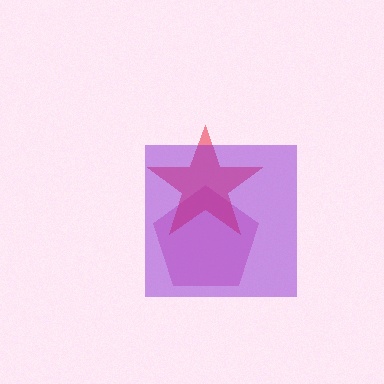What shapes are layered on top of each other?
The layered shapes are: a pink pentagon, a red star, a purple square.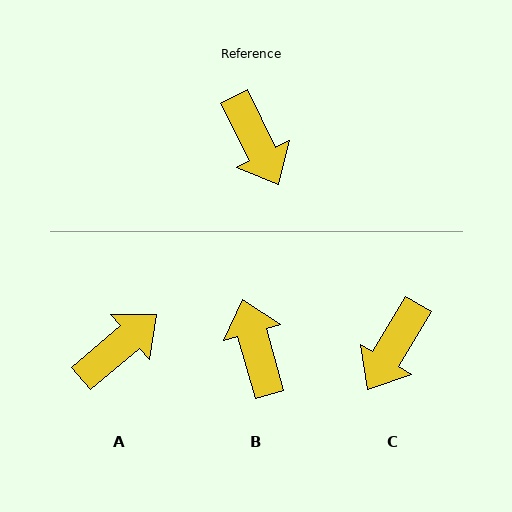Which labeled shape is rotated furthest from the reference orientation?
B, about 169 degrees away.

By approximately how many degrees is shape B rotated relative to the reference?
Approximately 169 degrees counter-clockwise.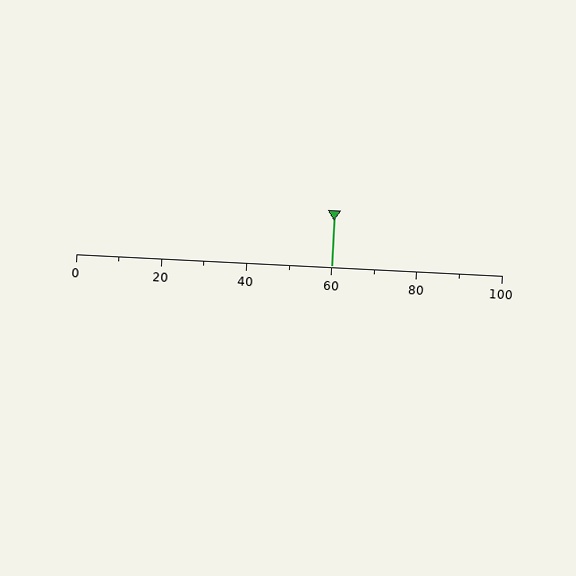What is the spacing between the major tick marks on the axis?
The major ticks are spaced 20 apart.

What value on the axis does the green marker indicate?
The marker indicates approximately 60.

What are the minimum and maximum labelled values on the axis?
The axis runs from 0 to 100.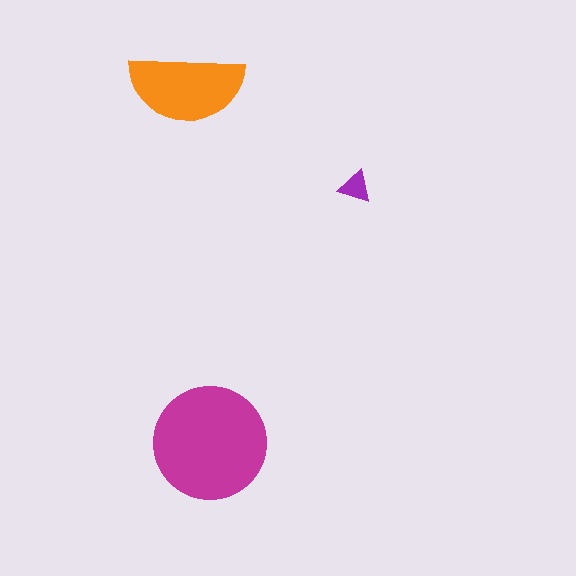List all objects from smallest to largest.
The purple triangle, the orange semicircle, the magenta circle.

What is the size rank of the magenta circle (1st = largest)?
1st.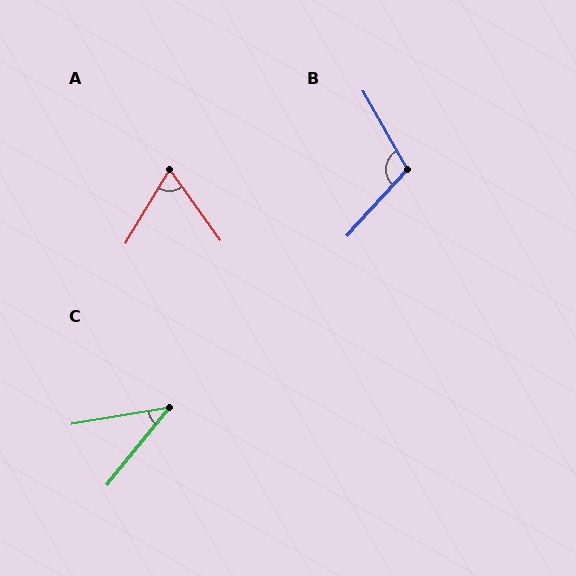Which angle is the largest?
B, at approximately 108 degrees.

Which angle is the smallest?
C, at approximately 42 degrees.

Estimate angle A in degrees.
Approximately 66 degrees.